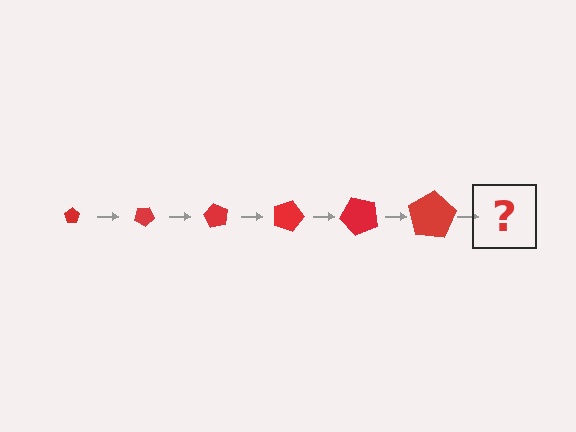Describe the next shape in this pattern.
It should be a pentagon, larger than the previous one and rotated 180 degrees from the start.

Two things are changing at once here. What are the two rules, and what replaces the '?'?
The two rules are that the pentagon grows larger each step and it rotates 30 degrees each step. The '?' should be a pentagon, larger than the previous one and rotated 180 degrees from the start.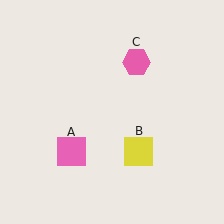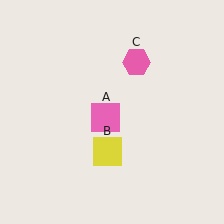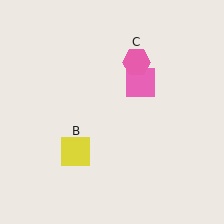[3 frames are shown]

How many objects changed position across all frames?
2 objects changed position: pink square (object A), yellow square (object B).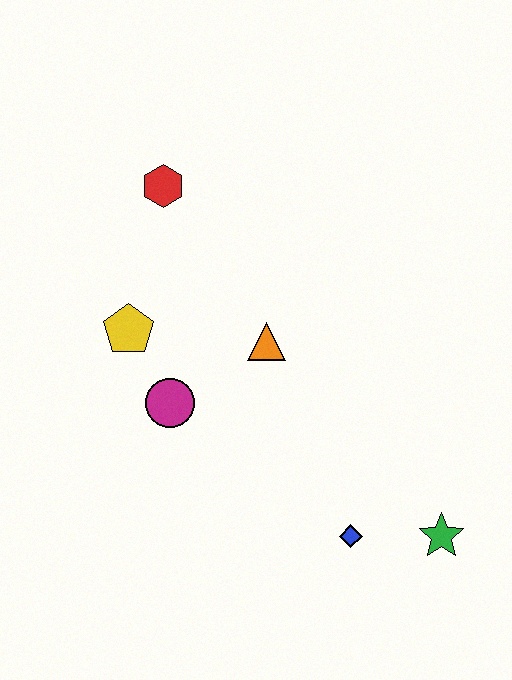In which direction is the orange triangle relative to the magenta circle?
The orange triangle is to the right of the magenta circle.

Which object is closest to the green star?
The blue diamond is closest to the green star.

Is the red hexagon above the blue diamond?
Yes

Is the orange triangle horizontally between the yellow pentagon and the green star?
Yes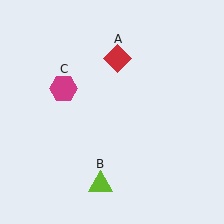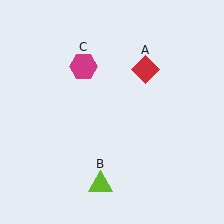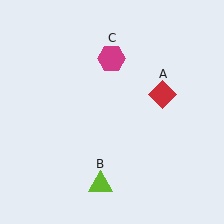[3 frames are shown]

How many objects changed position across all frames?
2 objects changed position: red diamond (object A), magenta hexagon (object C).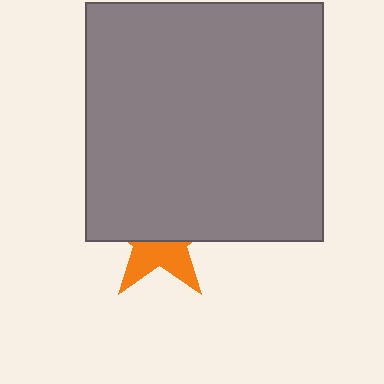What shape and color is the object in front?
The object in front is a gray rectangle.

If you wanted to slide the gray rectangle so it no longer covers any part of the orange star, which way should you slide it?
Slide it up — that is the most direct way to separate the two shapes.